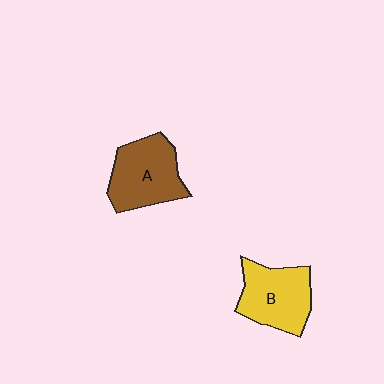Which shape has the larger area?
Shape A (brown).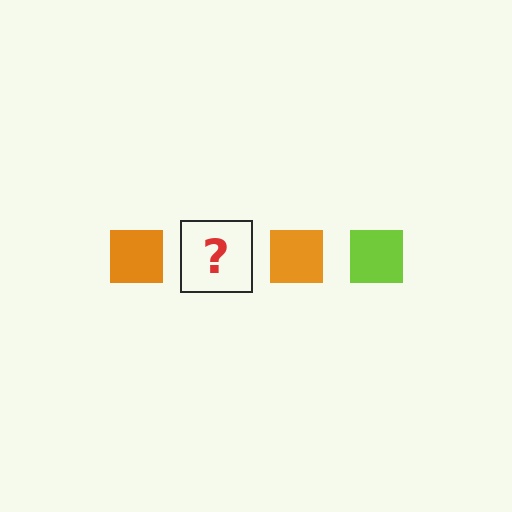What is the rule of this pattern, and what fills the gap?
The rule is that the pattern cycles through orange, lime squares. The gap should be filled with a lime square.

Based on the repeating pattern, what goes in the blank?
The blank should be a lime square.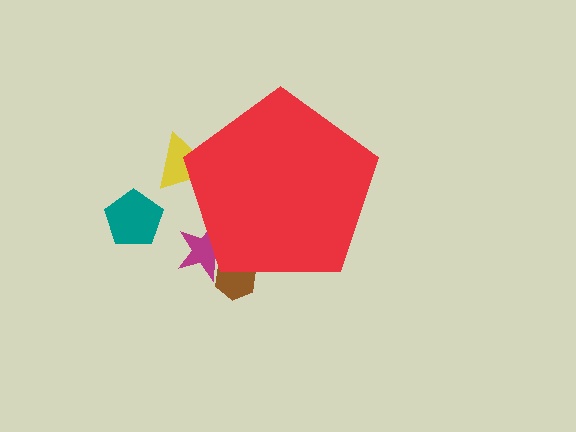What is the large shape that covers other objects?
A red pentagon.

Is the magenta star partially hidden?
Yes, the magenta star is partially hidden behind the red pentagon.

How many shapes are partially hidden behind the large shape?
3 shapes are partially hidden.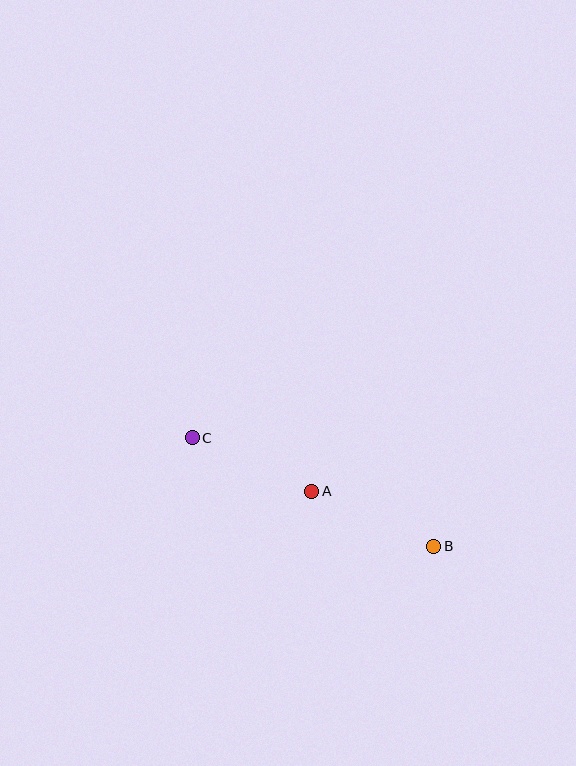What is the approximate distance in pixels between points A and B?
The distance between A and B is approximately 134 pixels.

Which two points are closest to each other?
Points A and C are closest to each other.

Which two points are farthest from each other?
Points B and C are farthest from each other.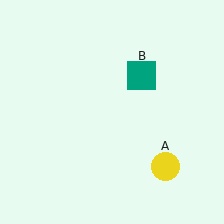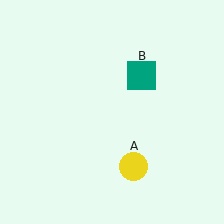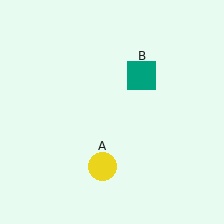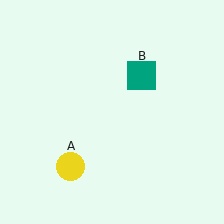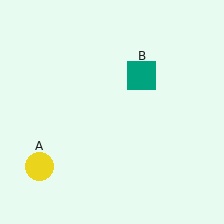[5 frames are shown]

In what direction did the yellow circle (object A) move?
The yellow circle (object A) moved left.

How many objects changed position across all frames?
1 object changed position: yellow circle (object A).